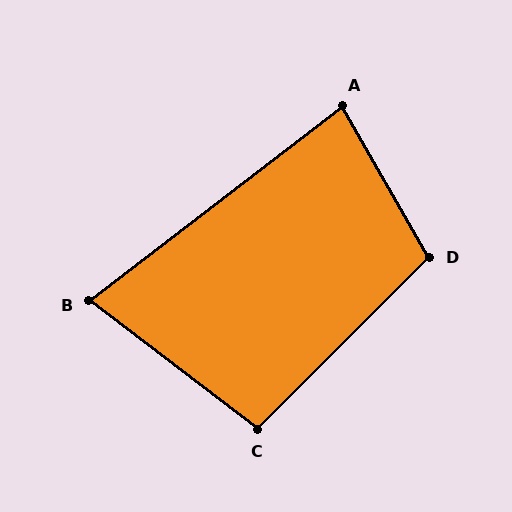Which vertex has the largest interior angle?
D, at approximately 105 degrees.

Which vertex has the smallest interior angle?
B, at approximately 75 degrees.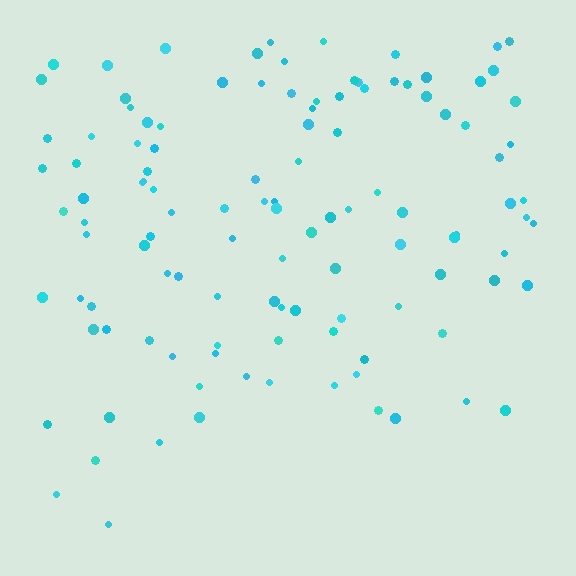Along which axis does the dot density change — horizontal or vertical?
Vertical.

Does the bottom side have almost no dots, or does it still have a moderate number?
Still a moderate number, just noticeably fewer than the top.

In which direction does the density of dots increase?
From bottom to top, with the top side densest.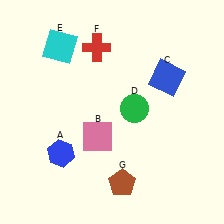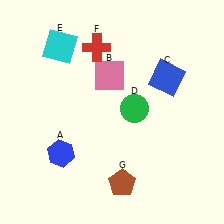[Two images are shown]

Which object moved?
The pink square (B) moved up.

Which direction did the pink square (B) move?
The pink square (B) moved up.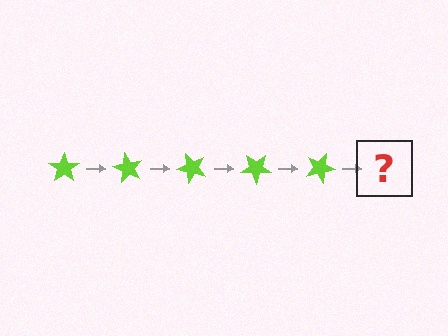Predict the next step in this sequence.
The next step is a lime star rotated 300 degrees.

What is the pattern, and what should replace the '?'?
The pattern is that the star rotates 60 degrees each step. The '?' should be a lime star rotated 300 degrees.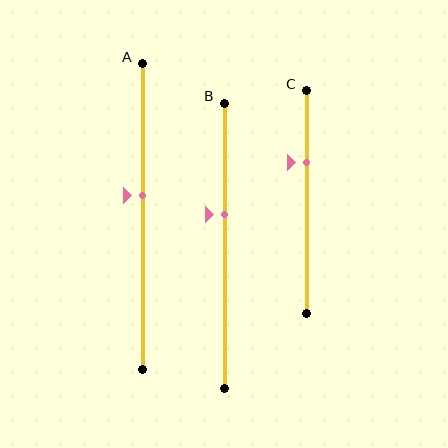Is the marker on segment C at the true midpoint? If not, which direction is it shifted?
No, the marker on segment C is shifted upward by about 18% of the segment length.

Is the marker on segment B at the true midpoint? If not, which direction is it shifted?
No, the marker on segment B is shifted upward by about 11% of the segment length.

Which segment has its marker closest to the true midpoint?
Segment A has its marker closest to the true midpoint.